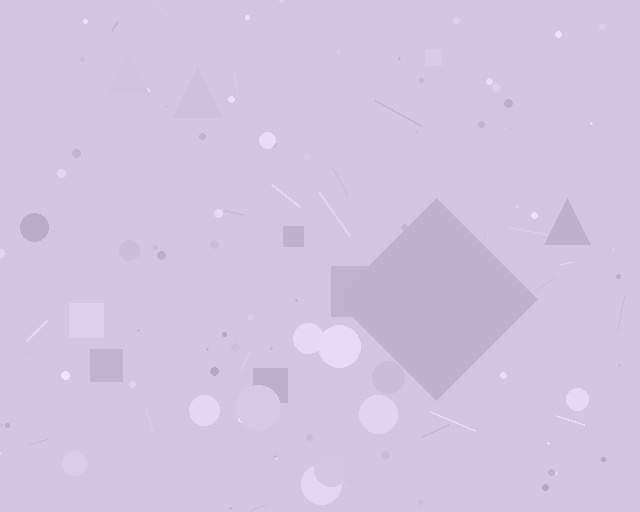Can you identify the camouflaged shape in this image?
The camouflaged shape is a diamond.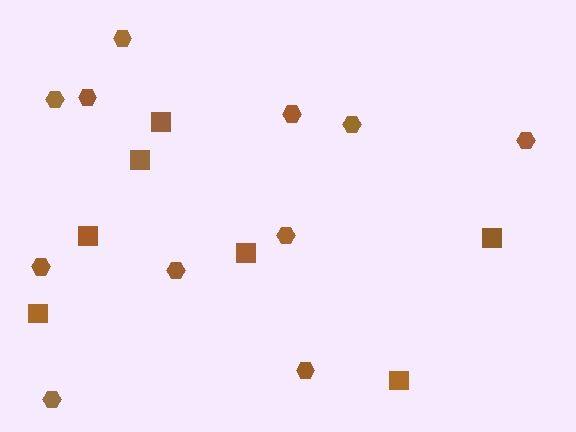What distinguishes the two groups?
There are 2 groups: one group of squares (7) and one group of hexagons (11).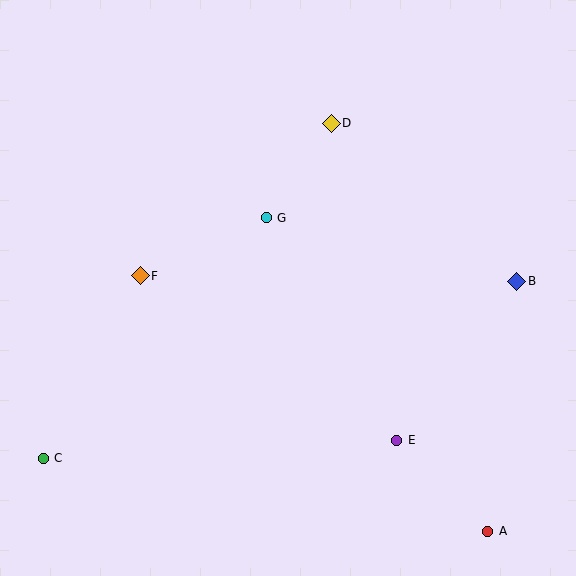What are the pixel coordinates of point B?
Point B is at (517, 281).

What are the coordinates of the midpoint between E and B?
The midpoint between E and B is at (457, 361).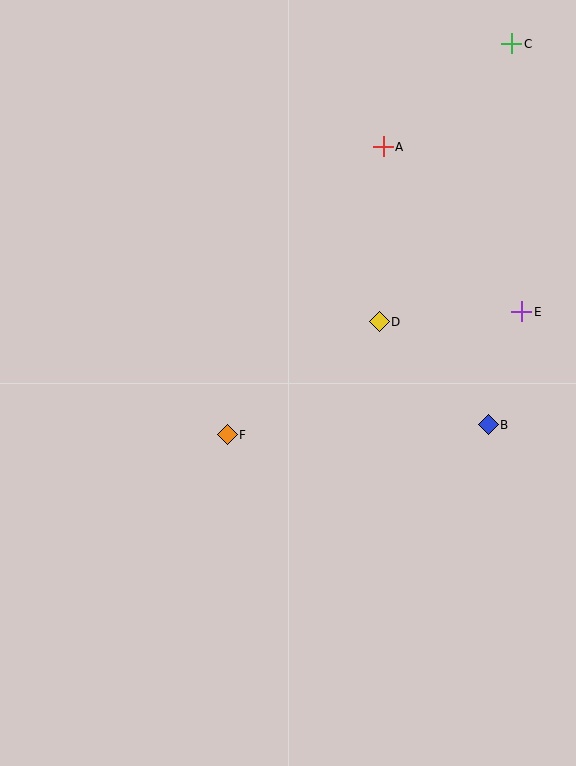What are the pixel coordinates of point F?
Point F is at (227, 435).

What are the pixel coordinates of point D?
Point D is at (379, 322).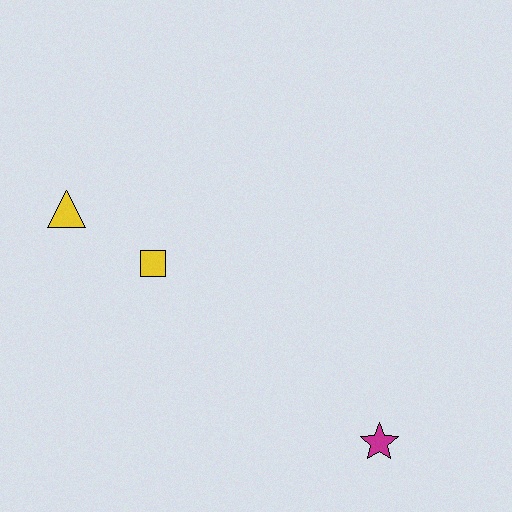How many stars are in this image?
There is 1 star.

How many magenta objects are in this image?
There is 1 magenta object.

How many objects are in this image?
There are 3 objects.